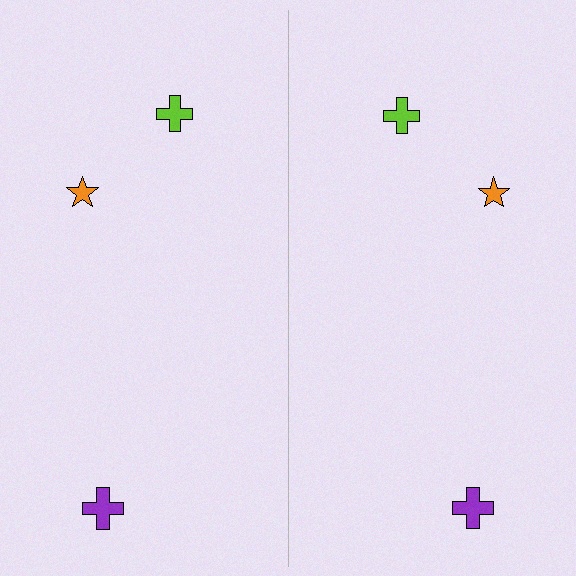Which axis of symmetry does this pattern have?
The pattern has a vertical axis of symmetry running through the center of the image.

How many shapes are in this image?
There are 6 shapes in this image.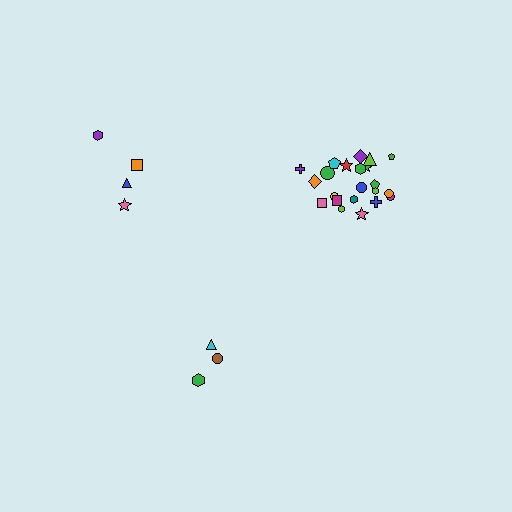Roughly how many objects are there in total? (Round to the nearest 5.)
Roughly 30 objects in total.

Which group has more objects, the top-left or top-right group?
The top-right group.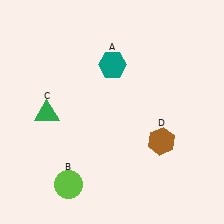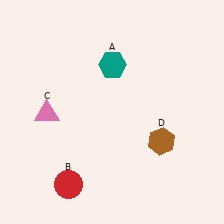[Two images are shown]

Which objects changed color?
B changed from lime to red. C changed from green to pink.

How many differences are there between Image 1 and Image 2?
There are 2 differences between the two images.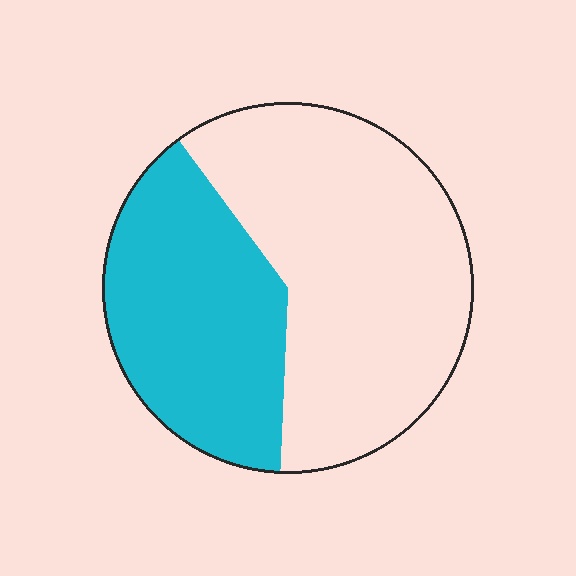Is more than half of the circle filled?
No.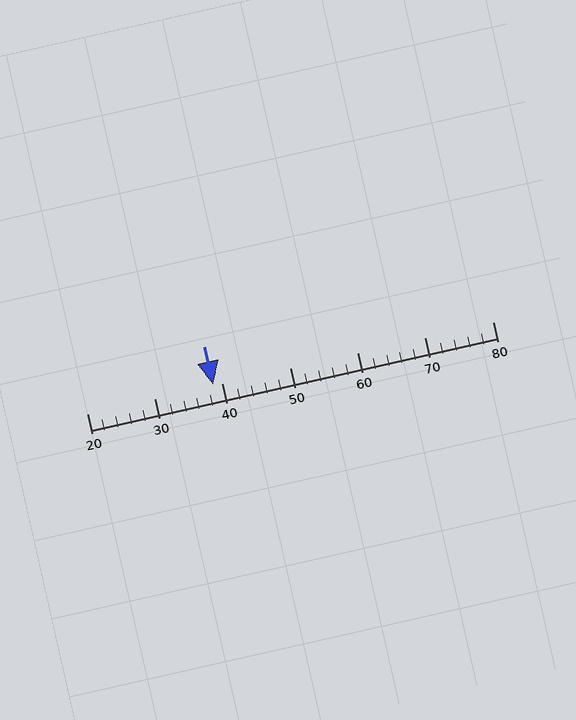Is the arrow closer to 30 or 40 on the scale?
The arrow is closer to 40.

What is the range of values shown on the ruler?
The ruler shows values from 20 to 80.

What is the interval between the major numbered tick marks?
The major tick marks are spaced 10 units apart.